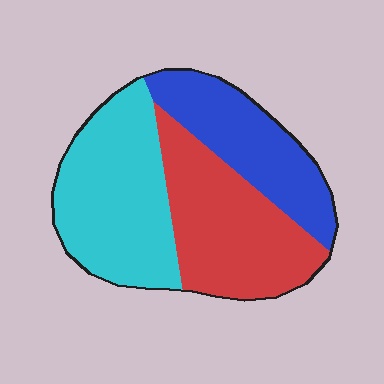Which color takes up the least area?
Blue, at roughly 25%.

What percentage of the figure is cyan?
Cyan covers roughly 40% of the figure.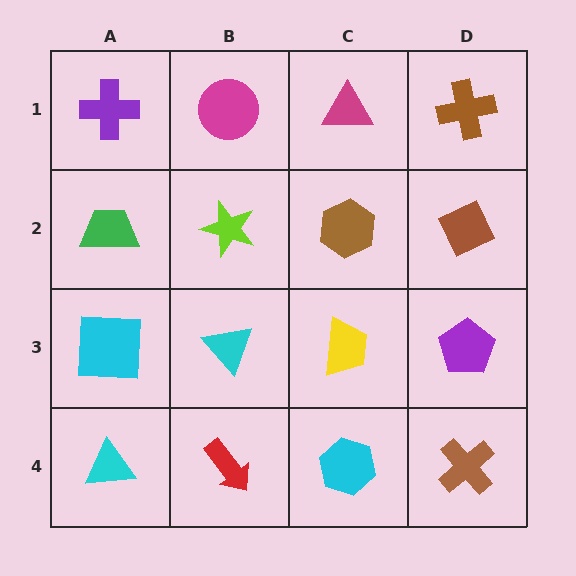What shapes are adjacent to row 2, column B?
A magenta circle (row 1, column B), a cyan triangle (row 3, column B), a green trapezoid (row 2, column A), a brown hexagon (row 2, column C).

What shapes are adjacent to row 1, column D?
A brown diamond (row 2, column D), a magenta triangle (row 1, column C).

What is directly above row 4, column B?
A cyan triangle.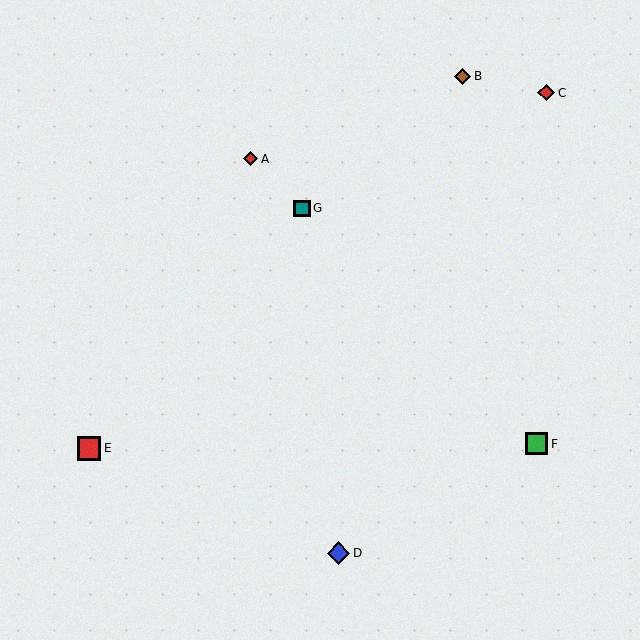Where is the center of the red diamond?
The center of the red diamond is at (251, 159).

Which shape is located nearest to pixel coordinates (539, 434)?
The green square (labeled F) at (537, 444) is nearest to that location.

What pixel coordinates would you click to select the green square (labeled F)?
Click at (537, 444) to select the green square F.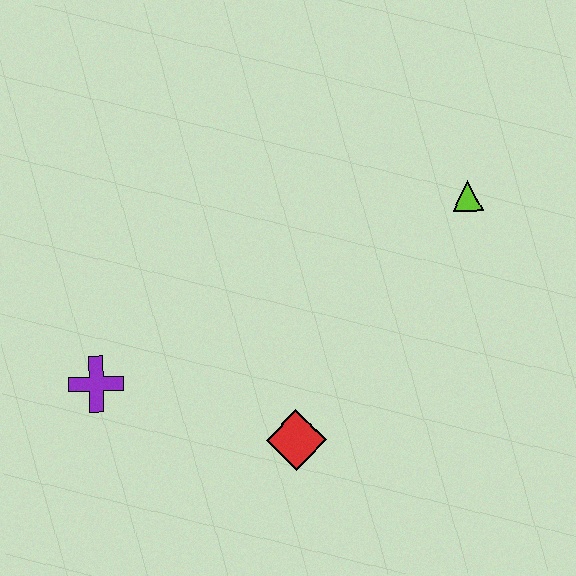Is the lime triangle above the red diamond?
Yes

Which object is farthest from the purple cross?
The lime triangle is farthest from the purple cross.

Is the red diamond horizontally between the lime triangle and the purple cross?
Yes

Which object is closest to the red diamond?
The purple cross is closest to the red diamond.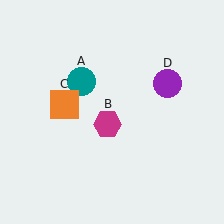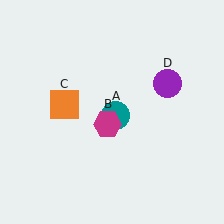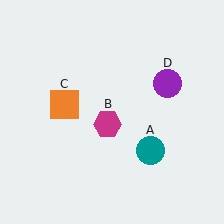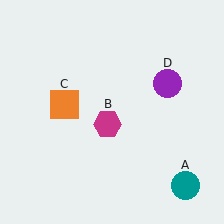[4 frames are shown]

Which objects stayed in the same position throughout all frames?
Magenta hexagon (object B) and orange square (object C) and purple circle (object D) remained stationary.